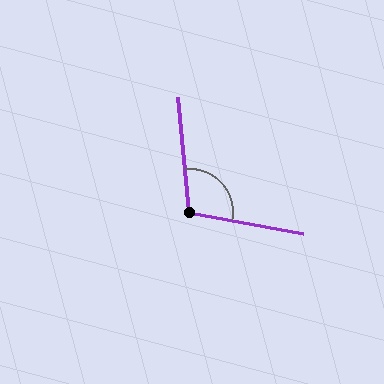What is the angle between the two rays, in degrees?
Approximately 106 degrees.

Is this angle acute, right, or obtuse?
It is obtuse.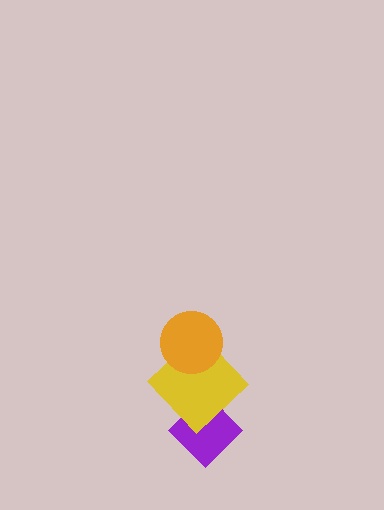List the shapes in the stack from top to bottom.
From top to bottom: the orange circle, the yellow diamond, the purple diamond.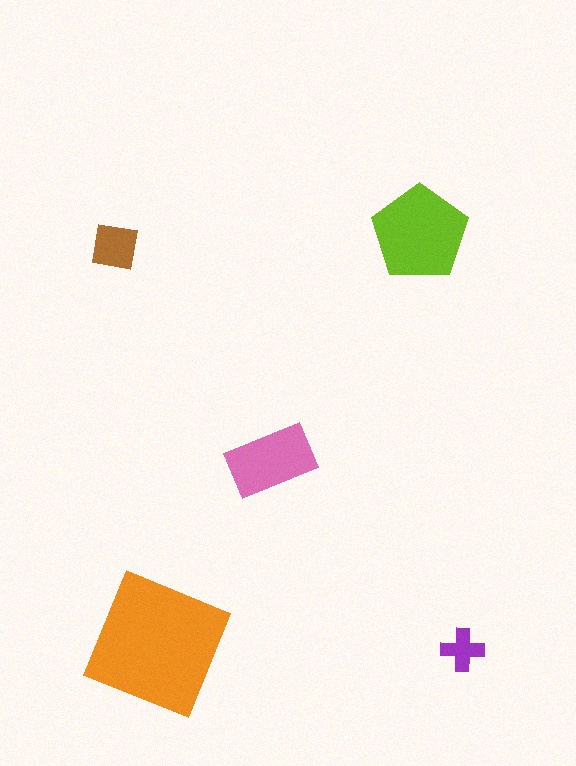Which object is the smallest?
The purple cross.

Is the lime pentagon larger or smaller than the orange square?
Smaller.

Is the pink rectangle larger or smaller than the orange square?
Smaller.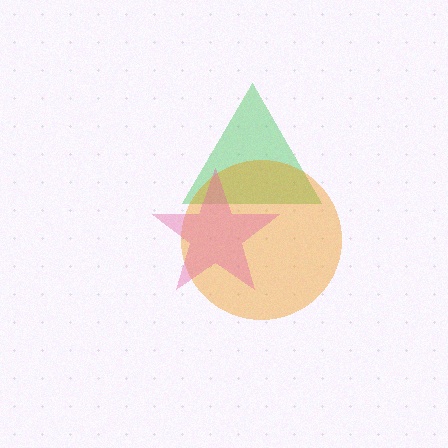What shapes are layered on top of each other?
The layered shapes are: a green triangle, an orange circle, a pink star.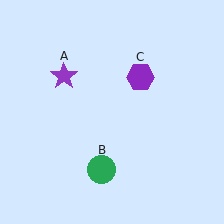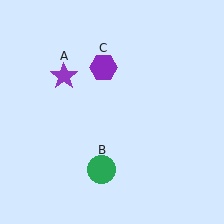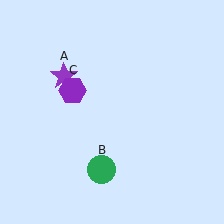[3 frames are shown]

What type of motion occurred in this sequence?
The purple hexagon (object C) rotated counterclockwise around the center of the scene.